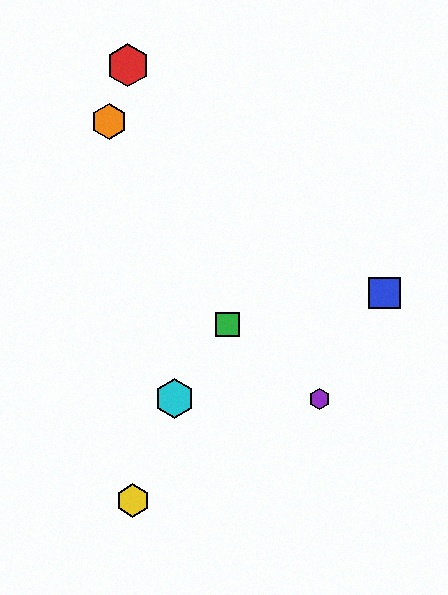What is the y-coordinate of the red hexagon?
The red hexagon is at y≈65.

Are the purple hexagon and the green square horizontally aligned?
No, the purple hexagon is at y≈399 and the green square is at y≈324.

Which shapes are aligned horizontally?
The purple hexagon, the cyan hexagon are aligned horizontally.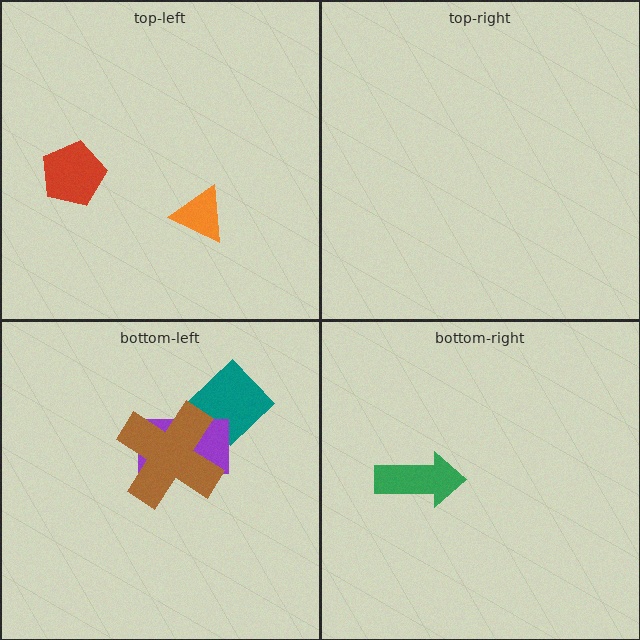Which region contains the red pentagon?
The top-left region.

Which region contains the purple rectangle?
The bottom-left region.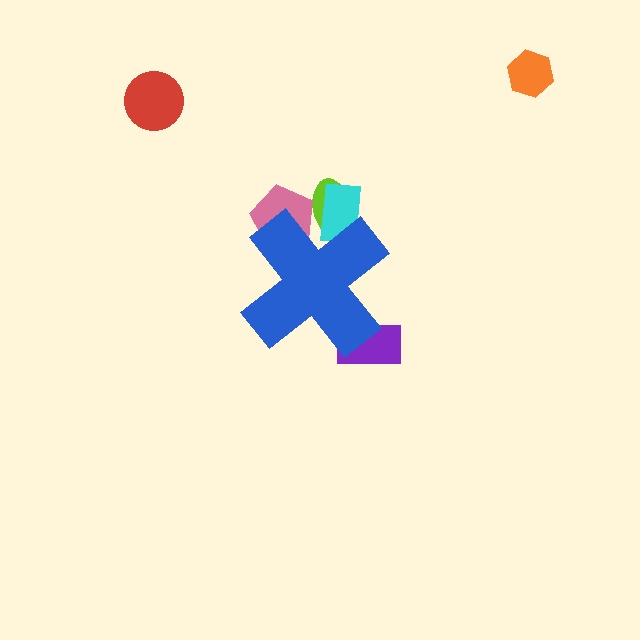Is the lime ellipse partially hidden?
Yes, the lime ellipse is partially hidden behind the blue cross.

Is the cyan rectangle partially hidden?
Yes, the cyan rectangle is partially hidden behind the blue cross.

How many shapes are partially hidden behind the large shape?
4 shapes are partially hidden.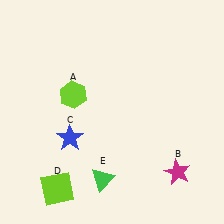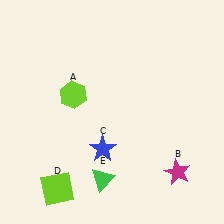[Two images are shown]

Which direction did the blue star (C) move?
The blue star (C) moved right.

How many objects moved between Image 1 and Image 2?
1 object moved between the two images.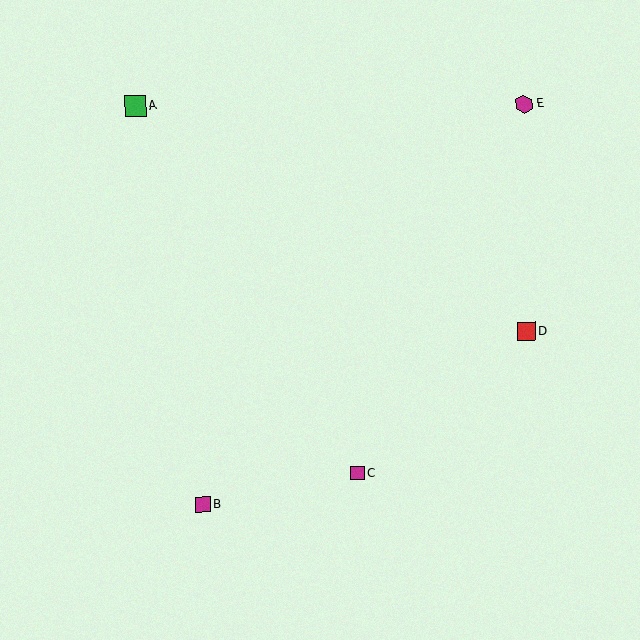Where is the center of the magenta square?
The center of the magenta square is at (203, 505).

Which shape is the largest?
The green square (labeled A) is the largest.